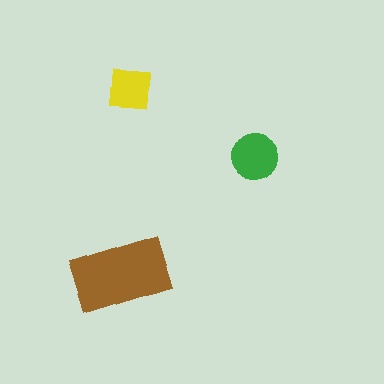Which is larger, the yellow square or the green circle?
The green circle.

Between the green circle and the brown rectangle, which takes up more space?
The brown rectangle.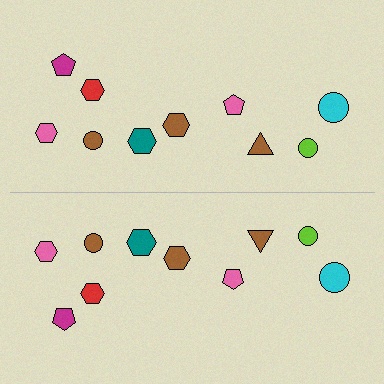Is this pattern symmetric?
Yes, this pattern has bilateral (reflection) symmetry.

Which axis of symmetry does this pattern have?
The pattern has a horizontal axis of symmetry running through the center of the image.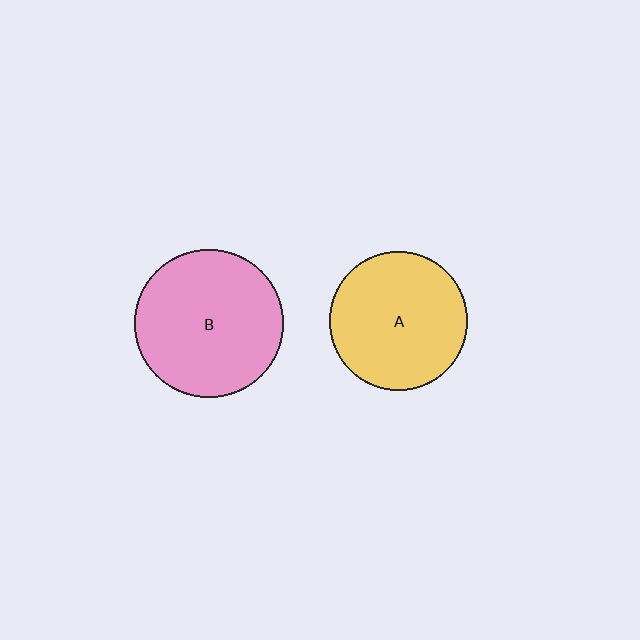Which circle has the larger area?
Circle B (pink).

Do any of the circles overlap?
No, none of the circles overlap.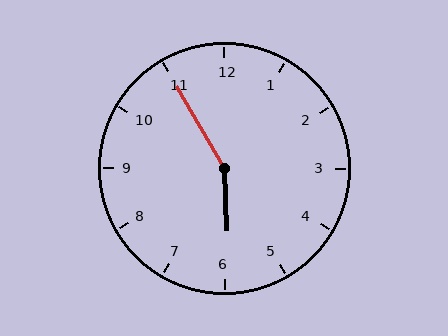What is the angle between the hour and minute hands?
Approximately 152 degrees.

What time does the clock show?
5:55.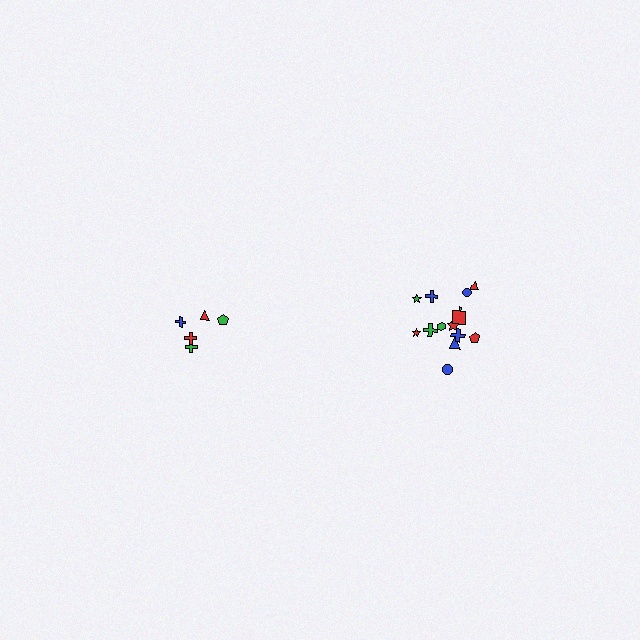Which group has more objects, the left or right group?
The right group.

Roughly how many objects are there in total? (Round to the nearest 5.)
Roughly 20 objects in total.